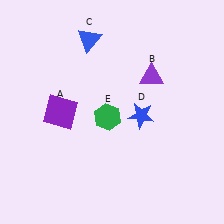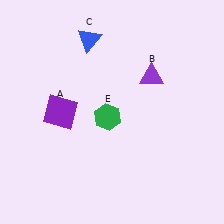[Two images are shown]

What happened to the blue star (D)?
The blue star (D) was removed in Image 2. It was in the bottom-right area of Image 1.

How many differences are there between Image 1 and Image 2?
There is 1 difference between the two images.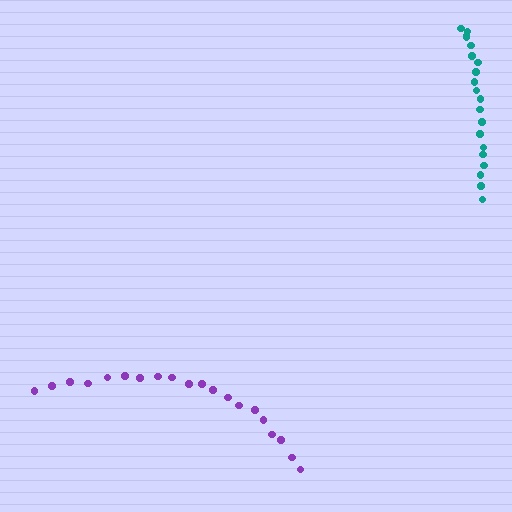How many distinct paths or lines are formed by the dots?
There are 2 distinct paths.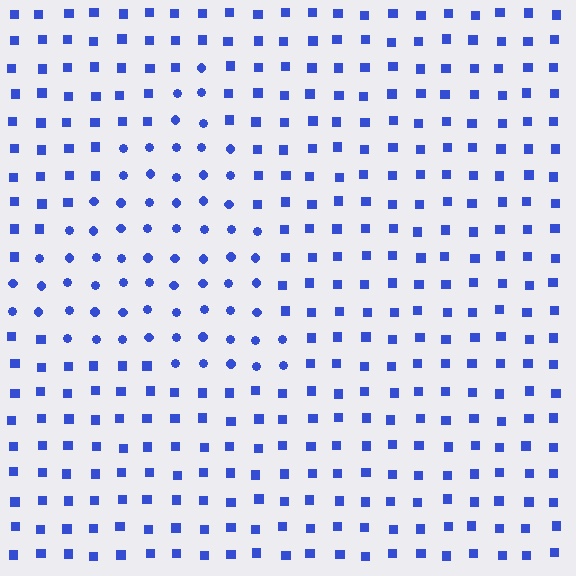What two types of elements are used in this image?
The image uses circles inside the triangle region and squares outside it.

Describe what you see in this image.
The image is filled with small blue elements arranged in a uniform grid. A triangle-shaped region contains circles, while the surrounding area contains squares. The boundary is defined purely by the change in element shape.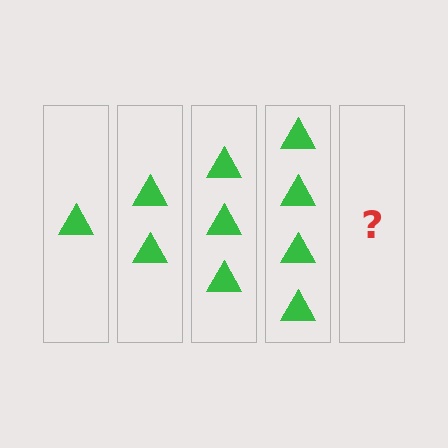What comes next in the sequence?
The next element should be 5 triangles.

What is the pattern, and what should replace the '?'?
The pattern is that each step adds one more triangle. The '?' should be 5 triangles.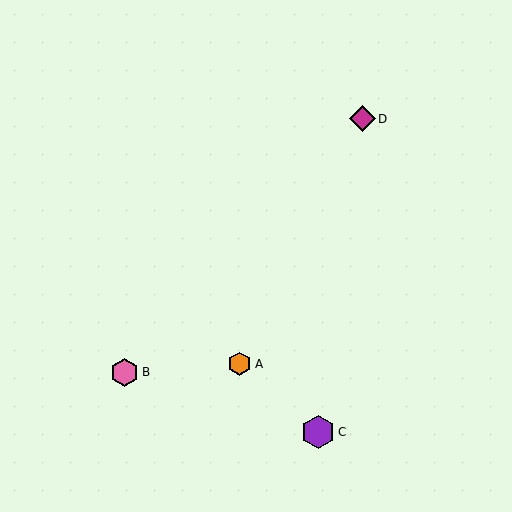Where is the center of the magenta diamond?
The center of the magenta diamond is at (362, 119).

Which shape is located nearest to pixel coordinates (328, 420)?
The purple hexagon (labeled C) at (318, 432) is nearest to that location.